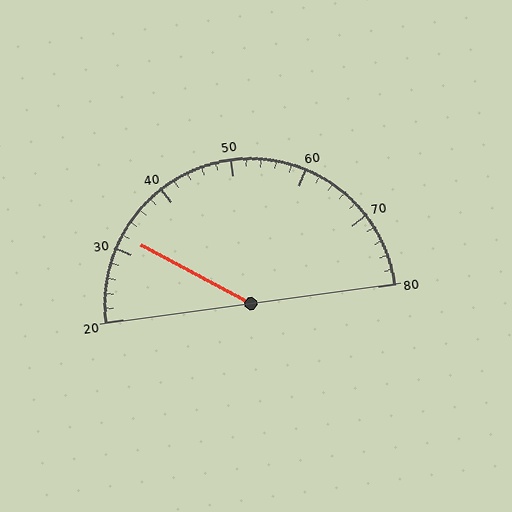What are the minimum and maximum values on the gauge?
The gauge ranges from 20 to 80.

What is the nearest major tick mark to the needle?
The nearest major tick mark is 30.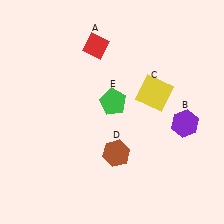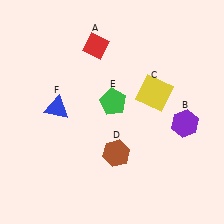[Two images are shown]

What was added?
A blue triangle (F) was added in Image 2.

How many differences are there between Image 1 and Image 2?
There is 1 difference between the two images.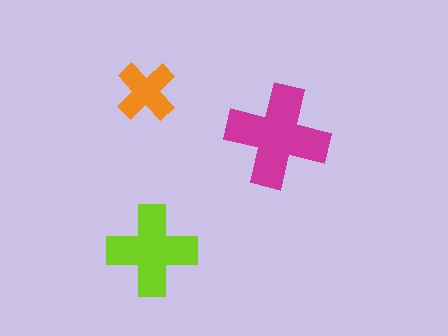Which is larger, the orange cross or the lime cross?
The lime one.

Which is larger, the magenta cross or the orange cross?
The magenta one.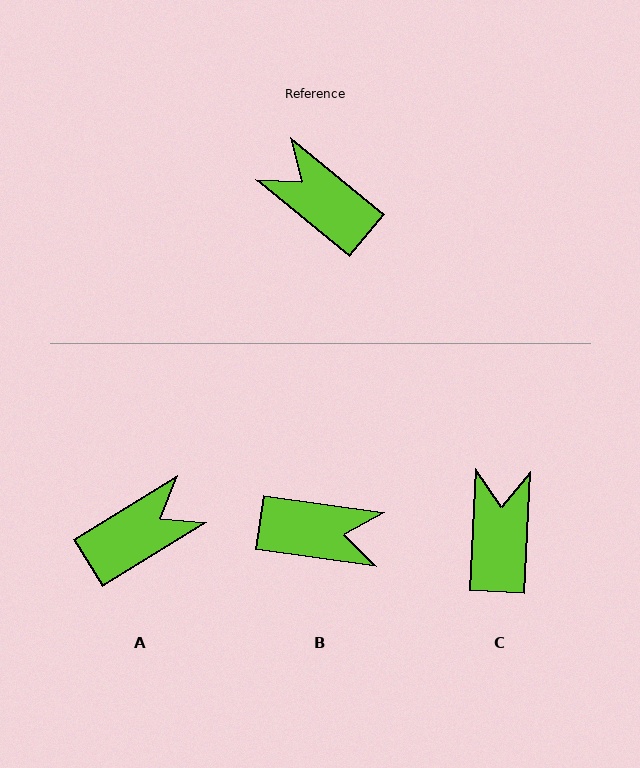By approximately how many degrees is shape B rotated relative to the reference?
Approximately 149 degrees clockwise.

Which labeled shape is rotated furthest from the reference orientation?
B, about 149 degrees away.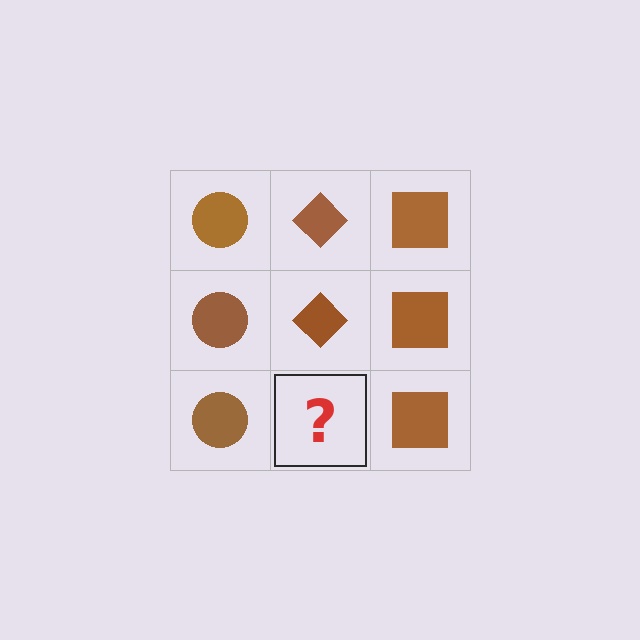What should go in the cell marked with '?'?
The missing cell should contain a brown diamond.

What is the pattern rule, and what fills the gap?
The rule is that each column has a consistent shape. The gap should be filled with a brown diamond.